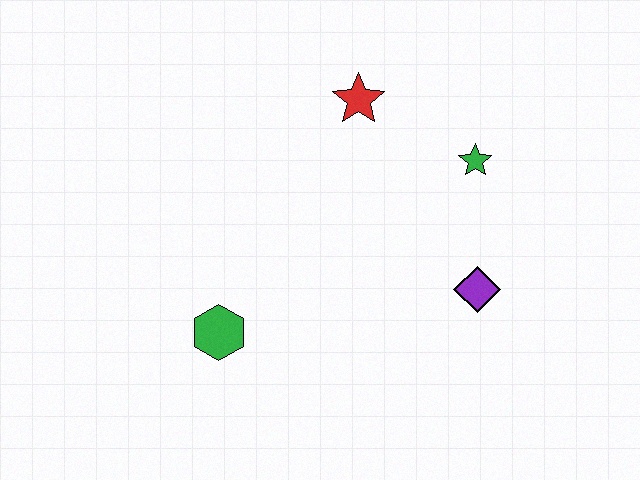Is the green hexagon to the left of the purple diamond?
Yes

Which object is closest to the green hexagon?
The purple diamond is closest to the green hexagon.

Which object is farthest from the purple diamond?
The green hexagon is farthest from the purple diamond.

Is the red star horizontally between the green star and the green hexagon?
Yes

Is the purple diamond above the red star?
No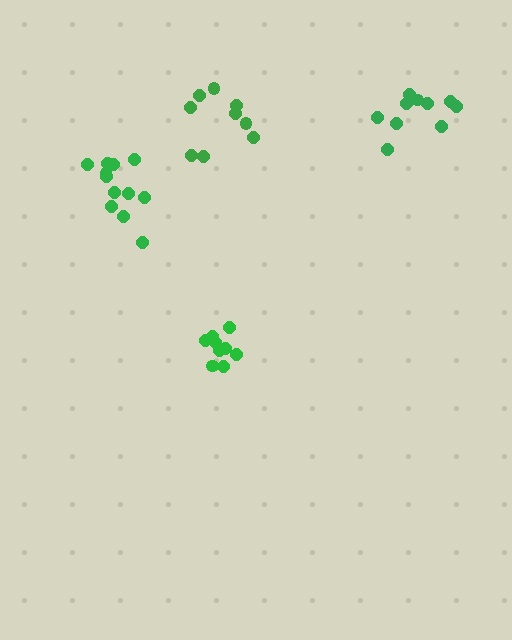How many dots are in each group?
Group 1: 9 dots, Group 2: 9 dots, Group 3: 10 dots, Group 4: 12 dots (40 total).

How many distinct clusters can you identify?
There are 4 distinct clusters.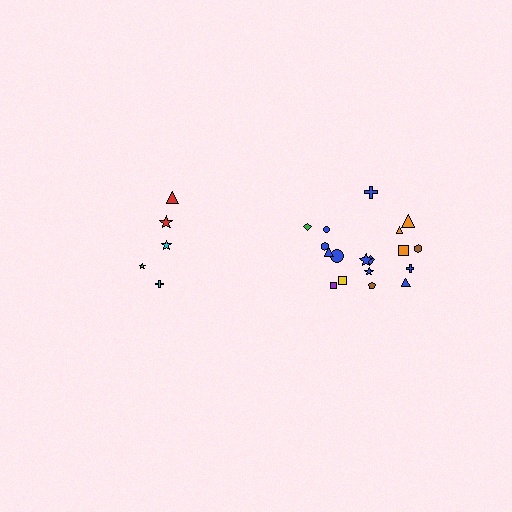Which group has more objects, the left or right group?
The right group.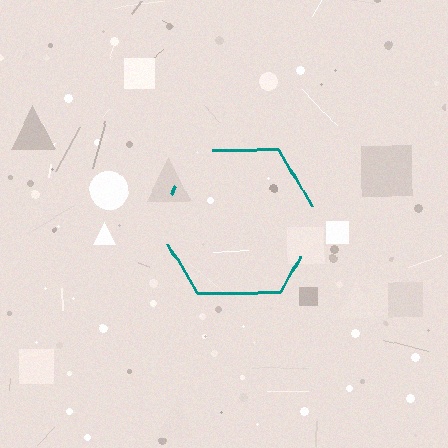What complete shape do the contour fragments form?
The contour fragments form a hexagon.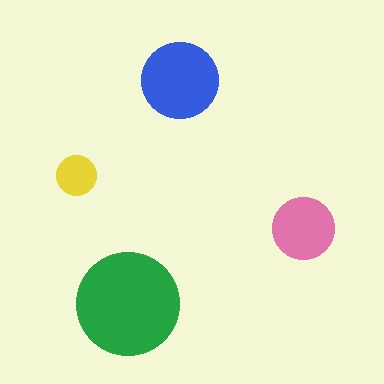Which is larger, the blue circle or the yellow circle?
The blue one.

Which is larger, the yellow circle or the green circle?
The green one.